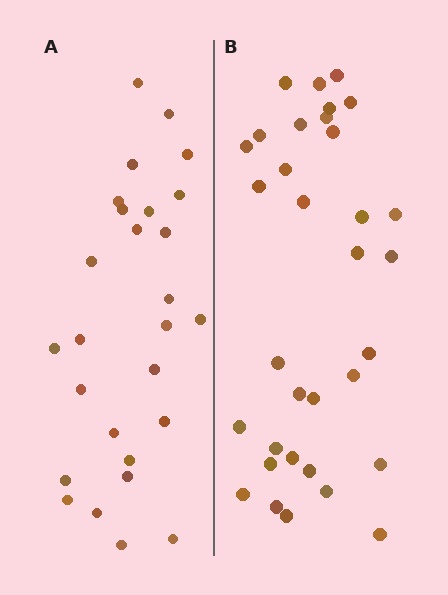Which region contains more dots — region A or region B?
Region B (the right region) has more dots.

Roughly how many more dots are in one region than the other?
Region B has about 6 more dots than region A.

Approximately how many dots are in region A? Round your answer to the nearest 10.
About 30 dots. (The exact count is 27, which rounds to 30.)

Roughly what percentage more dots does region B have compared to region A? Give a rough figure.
About 20% more.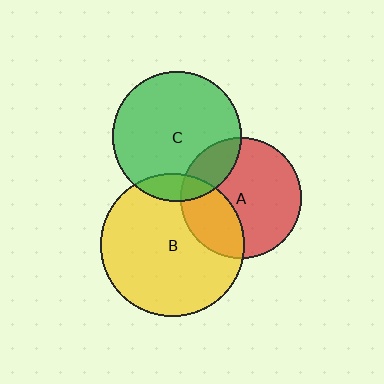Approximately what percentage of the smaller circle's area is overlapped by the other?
Approximately 30%.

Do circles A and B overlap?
Yes.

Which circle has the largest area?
Circle B (yellow).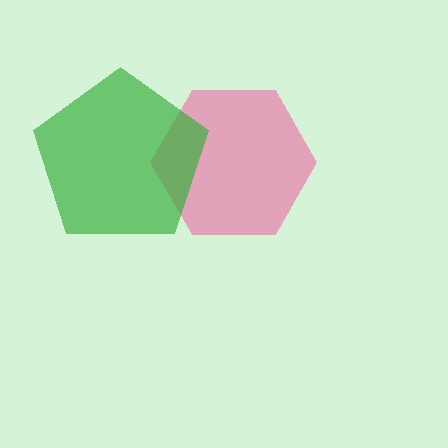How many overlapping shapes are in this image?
There are 2 overlapping shapes in the image.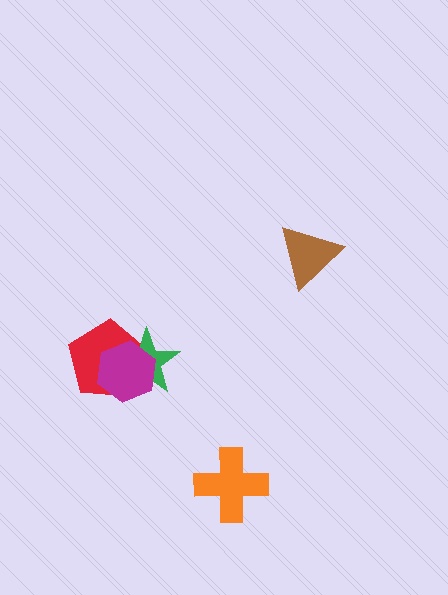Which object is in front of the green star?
The magenta hexagon is in front of the green star.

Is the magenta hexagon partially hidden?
No, no other shape covers it.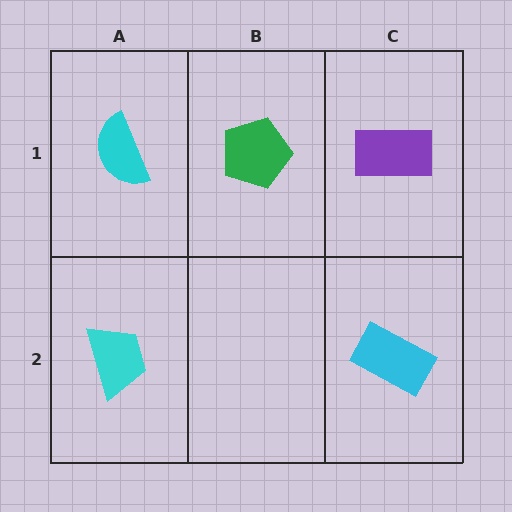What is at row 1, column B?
A green pentagon.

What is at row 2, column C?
A cyan rectangle.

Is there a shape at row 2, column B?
No, that cell is empty.